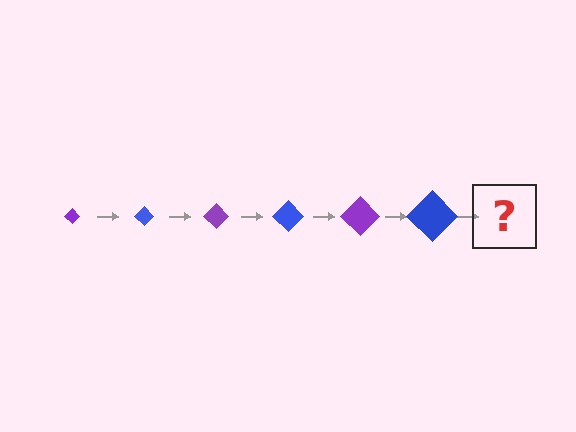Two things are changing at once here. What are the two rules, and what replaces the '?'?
The two rules are that the diamond grows larger each step and the color cycles through purple and blue. The '?' should be a purple diamond, larger than the previous one.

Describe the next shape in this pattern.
It should be a purple diamond, larger than the previous one.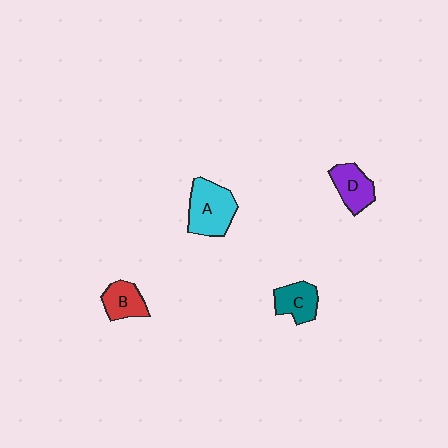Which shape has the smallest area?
Shape B (red).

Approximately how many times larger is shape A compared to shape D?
Approximately 1.5 times.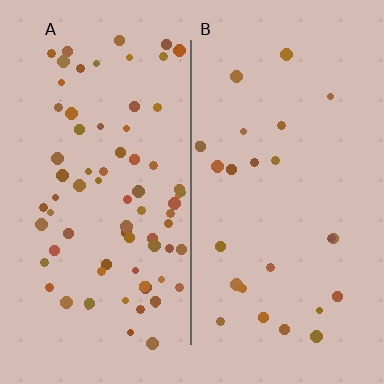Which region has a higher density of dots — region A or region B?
A (the left).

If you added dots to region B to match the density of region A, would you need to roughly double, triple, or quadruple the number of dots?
Approximately triple.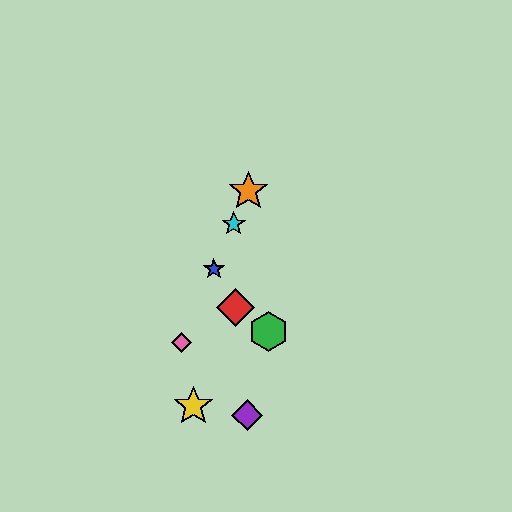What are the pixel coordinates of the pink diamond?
The pink diamond is at (181, 342).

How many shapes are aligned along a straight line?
4 shapes (the blue star, the orange star, the cyan star, the pink diamond) are aligned along a straight line.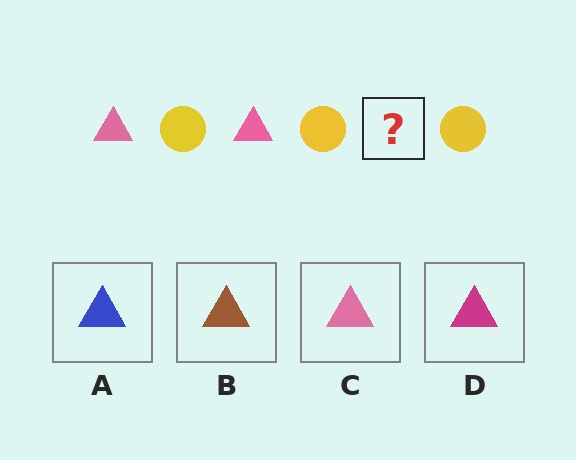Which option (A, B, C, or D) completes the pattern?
C.